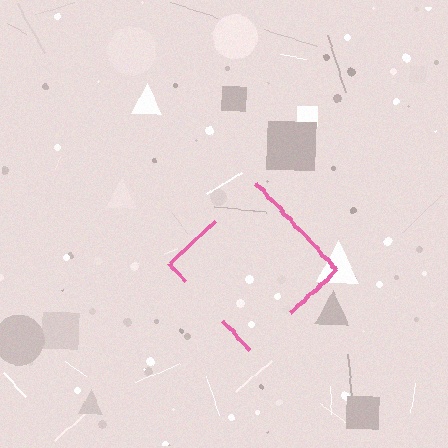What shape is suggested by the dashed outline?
The dashed outline suggests a diamond.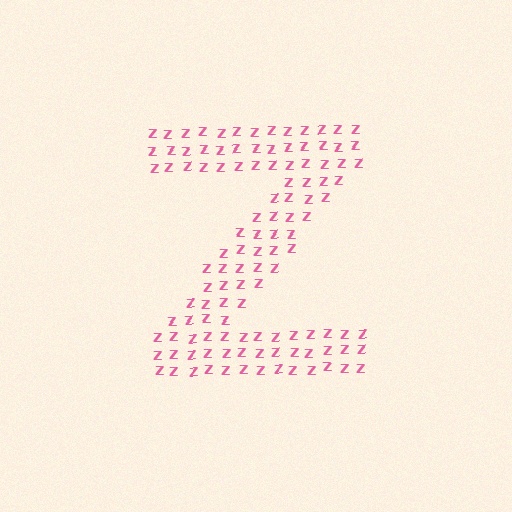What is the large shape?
The large shape is the letter Z.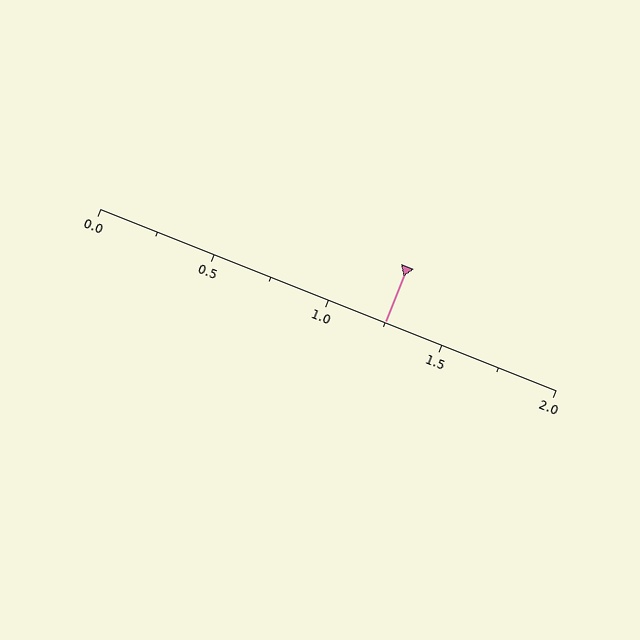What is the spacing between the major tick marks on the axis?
The major ticks are spaced 0.5 apart.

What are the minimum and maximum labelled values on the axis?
The axis runs from 0.0 to 2.0.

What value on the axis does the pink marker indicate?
The marker indicates approximately 1.25.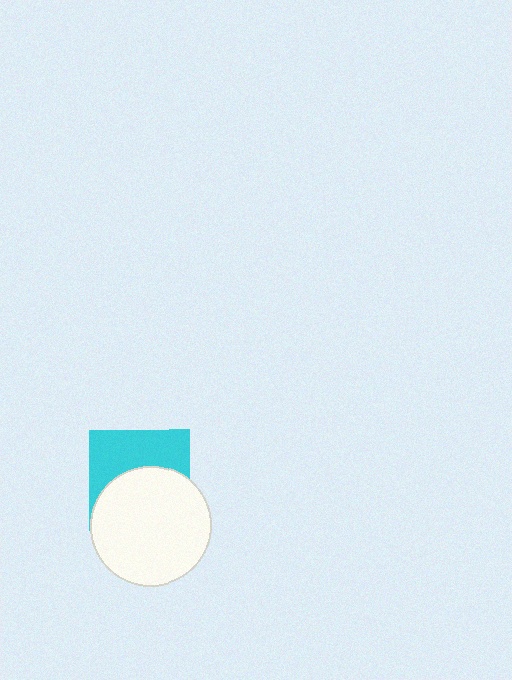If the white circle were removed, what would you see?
You would see the complete cyan square.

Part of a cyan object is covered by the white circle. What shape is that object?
It is a square.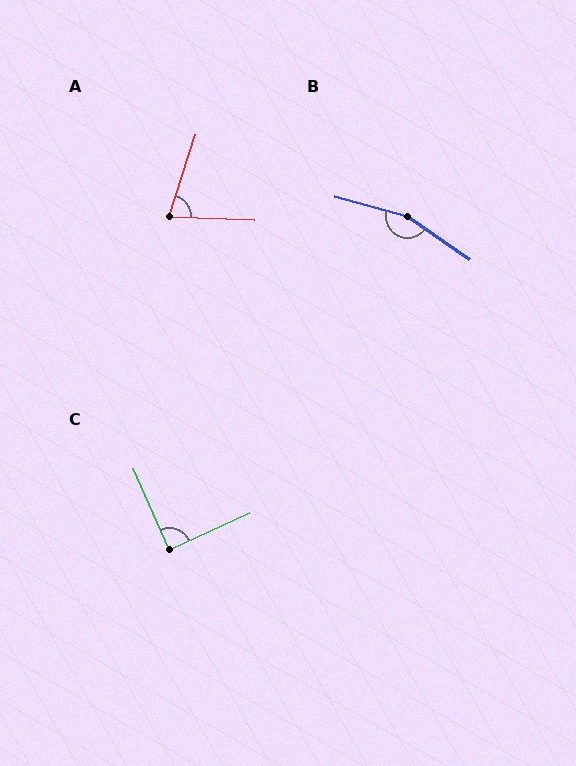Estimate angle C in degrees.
Approximately 89 degrees.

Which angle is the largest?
B, at approximately 161 degrees.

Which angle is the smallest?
A, at approximately 74 degrees.